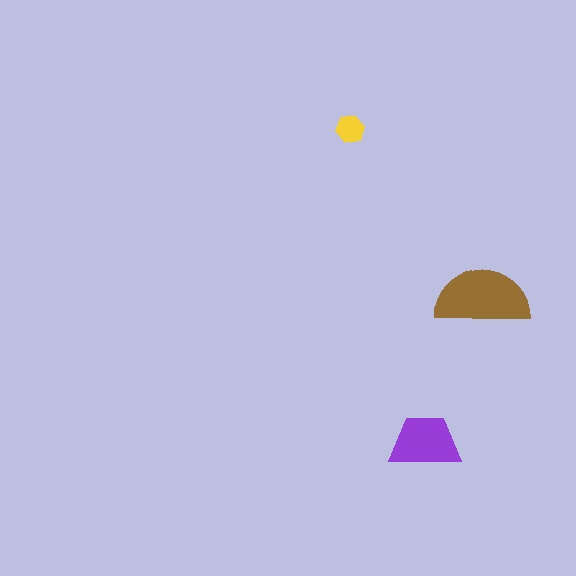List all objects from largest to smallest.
The brown semicircle, the purple trapezoid, the yellow hexagon.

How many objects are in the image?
There are 3 objects in the image.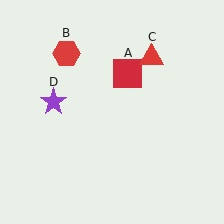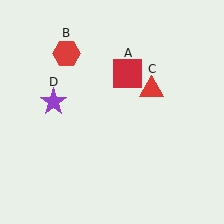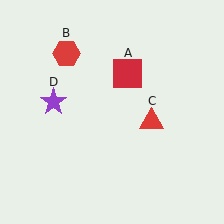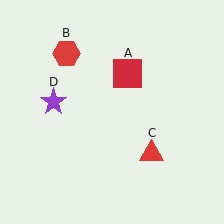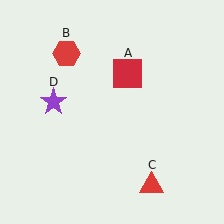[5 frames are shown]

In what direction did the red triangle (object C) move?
The red triangle (object C) moved down.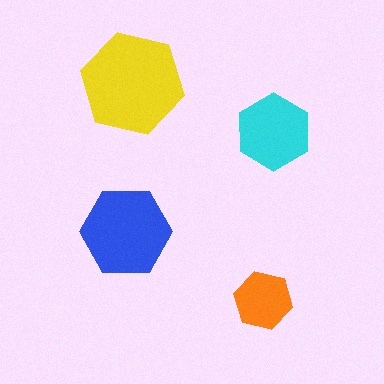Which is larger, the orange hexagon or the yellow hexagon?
The yellow one.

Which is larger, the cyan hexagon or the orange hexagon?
The cyan one.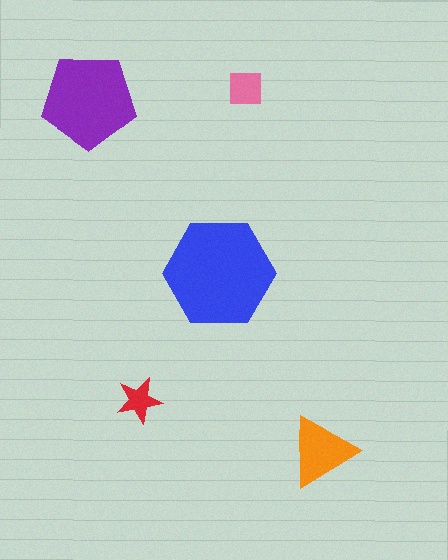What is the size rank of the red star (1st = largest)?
5th.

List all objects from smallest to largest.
The red star, the pink square, the orange triangle, the purple pentagon, the blue hexagon.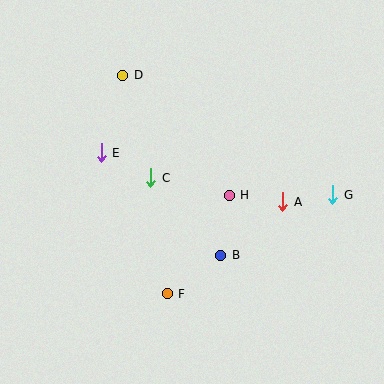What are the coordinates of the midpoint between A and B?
The midpoint between A and B is at (252, 228).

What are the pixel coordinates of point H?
Point H is at (229, 195).